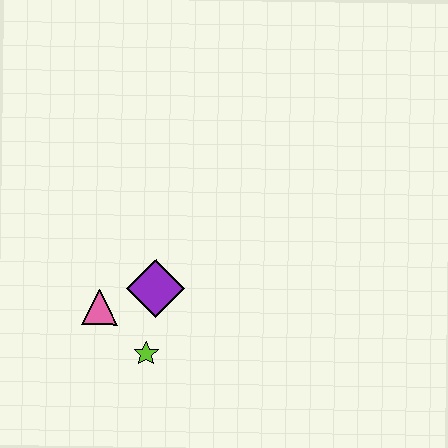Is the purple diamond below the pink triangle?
No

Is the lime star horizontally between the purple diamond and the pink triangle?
Yes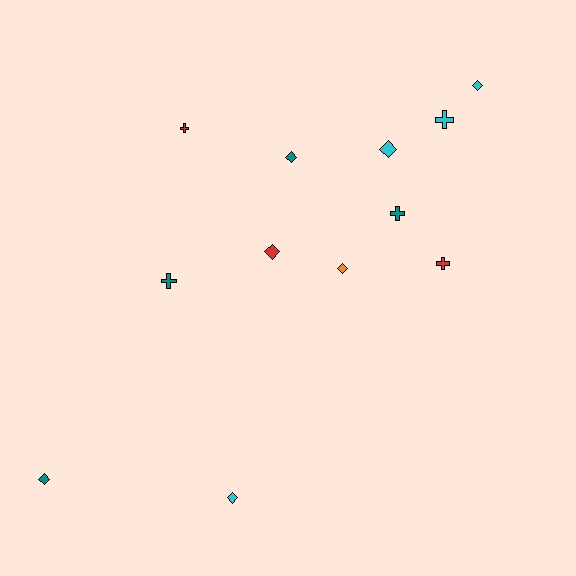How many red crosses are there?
There are 2 red crosses.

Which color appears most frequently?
Teal, with 4 objects.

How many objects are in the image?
There are 12 objects.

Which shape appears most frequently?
Diamond, with 7 objects.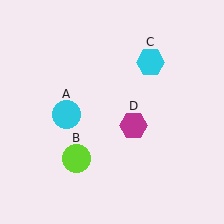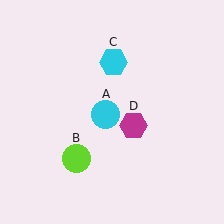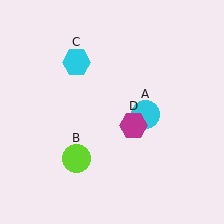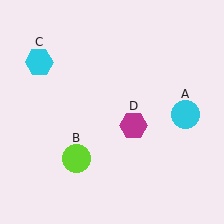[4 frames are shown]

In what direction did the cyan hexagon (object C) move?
The cyan hexagon (object C) moved left.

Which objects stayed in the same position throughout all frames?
Lime circle (object B) and magenta hexagon (object D) remained stationary.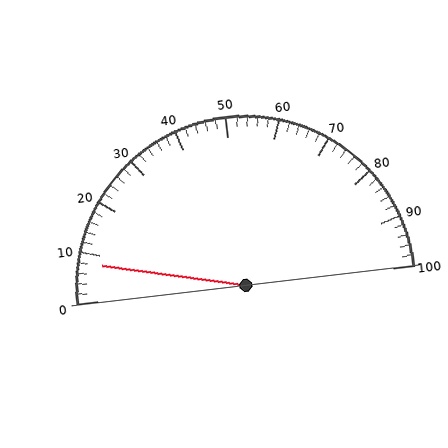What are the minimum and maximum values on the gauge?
The gauge ranges from 0 to 100.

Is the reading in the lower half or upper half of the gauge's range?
The reading is in the lower half of the range (0 to 100).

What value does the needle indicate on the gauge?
The needle indicates approximately 8.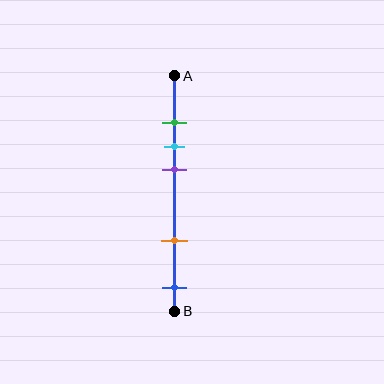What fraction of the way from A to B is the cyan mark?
The cyan mark is approximately 30% (0.3) of the way from A to B.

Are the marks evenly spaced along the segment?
No, the marks are not evenly spaced.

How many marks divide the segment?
There are 5 marks dividing the segment.